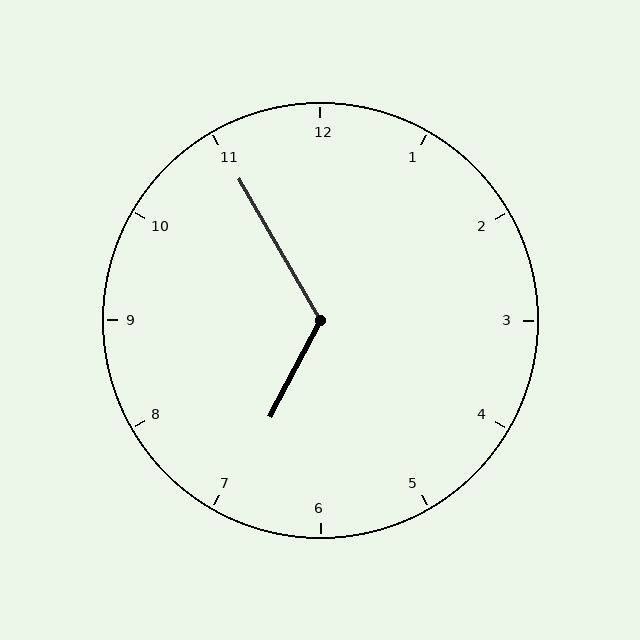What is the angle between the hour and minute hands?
Approximately 122 degrees.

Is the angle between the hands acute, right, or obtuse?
It is obtuse.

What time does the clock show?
6:55.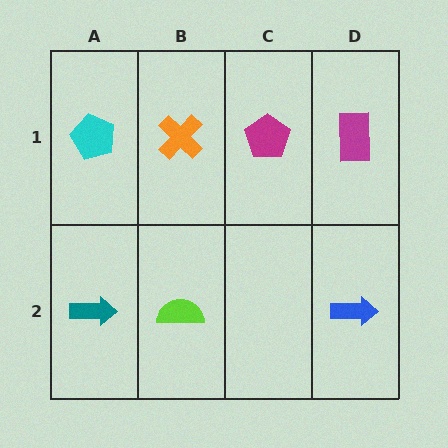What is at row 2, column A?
A teal arrow.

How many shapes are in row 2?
3 shapes.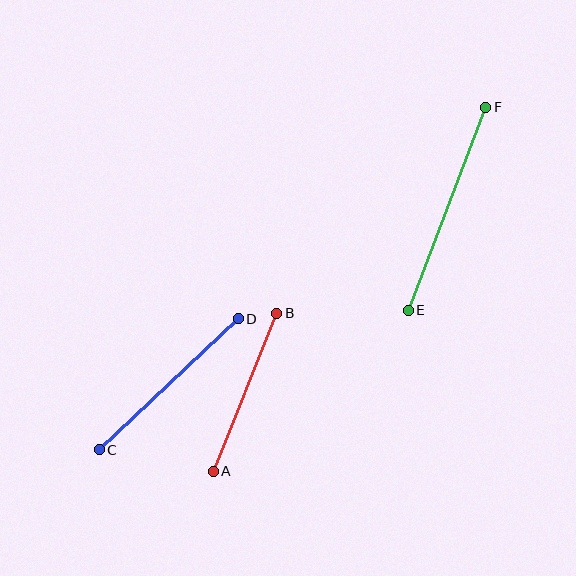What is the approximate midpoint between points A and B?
The midpoint is at approximately (245, 392) pixels.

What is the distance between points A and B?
The distance is approximately 170 pixels.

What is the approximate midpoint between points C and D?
The midpoint is at approximately (169, 384) pixels.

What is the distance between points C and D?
The distance is approximately 191 pixels.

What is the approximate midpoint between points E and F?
The midpoint is at approximately (447, 209) pixels.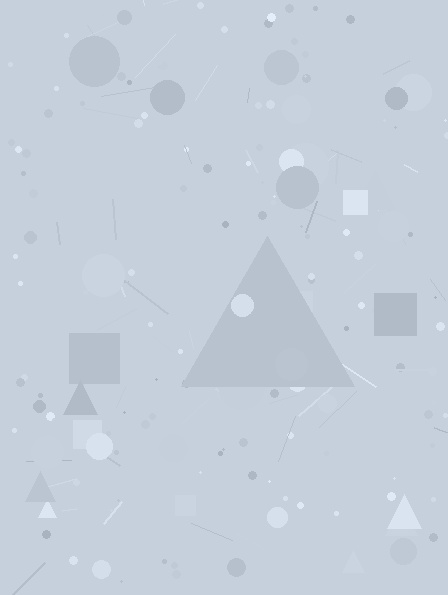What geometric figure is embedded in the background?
A triangle is embedded in the background.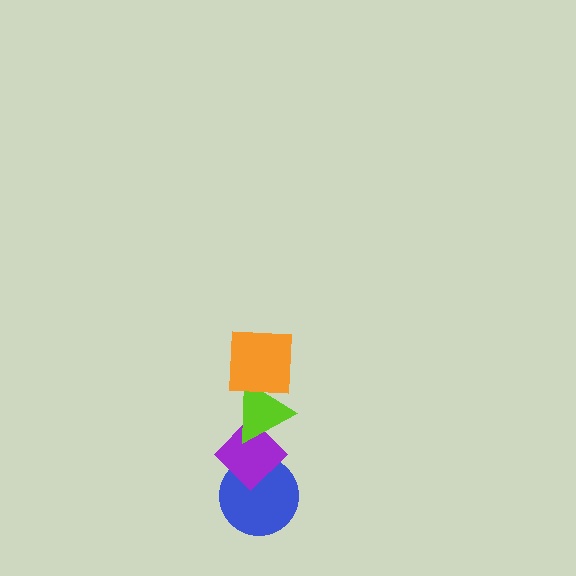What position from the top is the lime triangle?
The lime triangle is 2nd from the top.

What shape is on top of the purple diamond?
The lime triangle is on top of the purple diamond.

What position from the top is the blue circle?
The blue circle is 4th from the top.